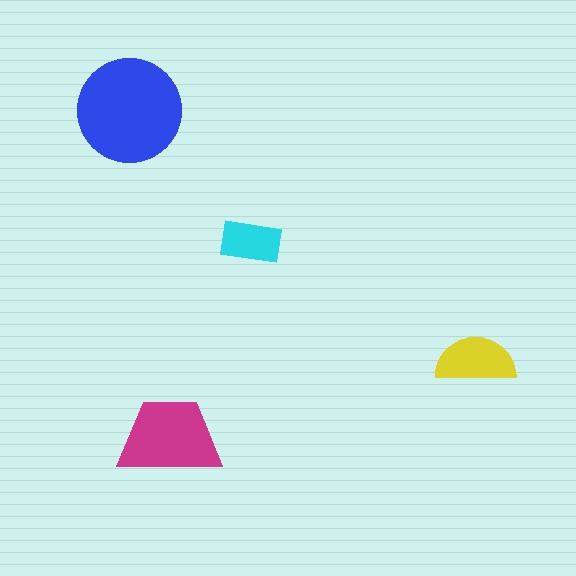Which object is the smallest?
The cyan rectangle.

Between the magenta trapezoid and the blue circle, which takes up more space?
The blue circle.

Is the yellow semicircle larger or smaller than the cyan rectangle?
Larger.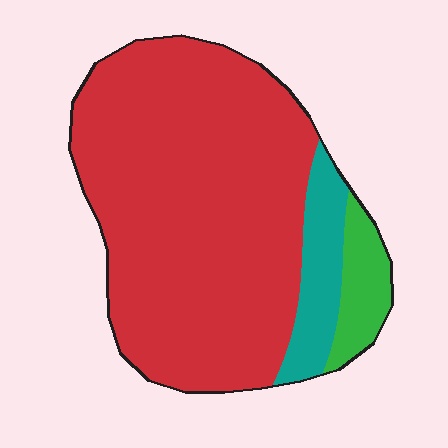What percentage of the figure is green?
Green takes up about one tenth (1/10) of the figure.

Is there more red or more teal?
Red.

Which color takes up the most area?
Red, at roughly 80%.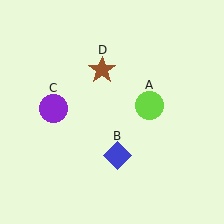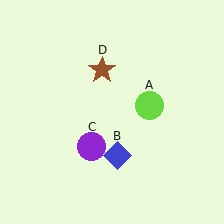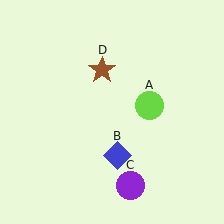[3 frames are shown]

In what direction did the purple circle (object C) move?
The purple circle (object C) moved down and to the right.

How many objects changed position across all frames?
1 object changed position: purple circle (object C).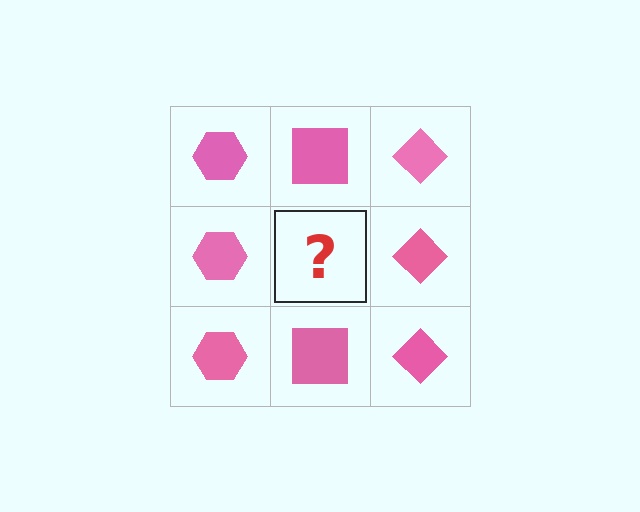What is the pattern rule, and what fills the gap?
The rule is that each column has a consistent shape. The gap should be filled with a pink square.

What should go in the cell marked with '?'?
The missing cell should contain a pink square.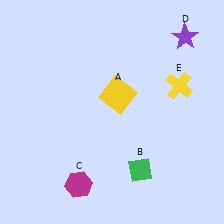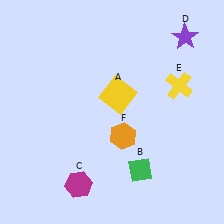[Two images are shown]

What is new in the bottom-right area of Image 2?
An orange hexagon (F) was added in the bottom-right area of Image 2.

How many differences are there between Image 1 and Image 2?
There is 1 difference between the two images.